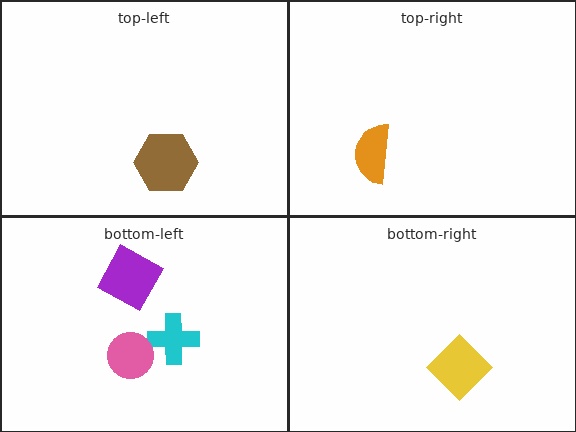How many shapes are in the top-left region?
1.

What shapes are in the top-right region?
The orange semicircle.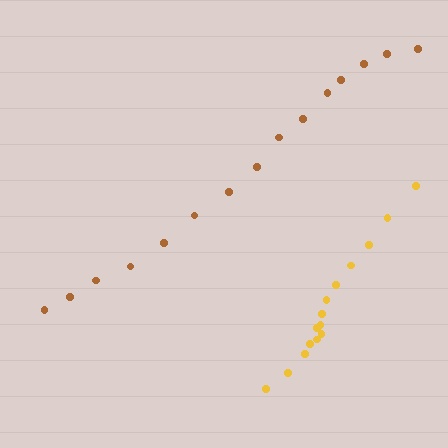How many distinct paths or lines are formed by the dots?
There are 2 distinct paths.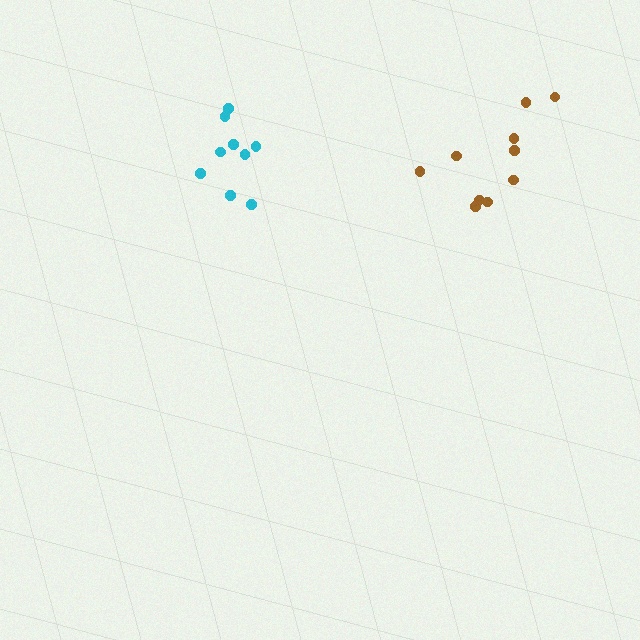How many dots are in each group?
Group 1: 9 dots, Group 2: 10 dots (19 total).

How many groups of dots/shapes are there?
There are 2 groups.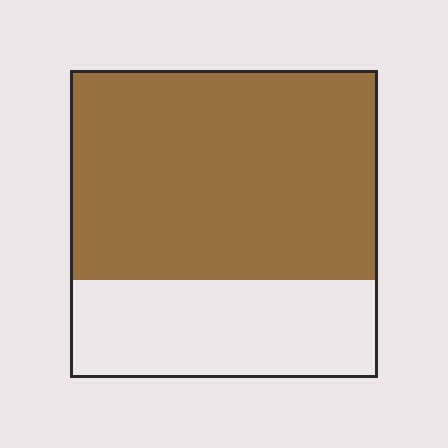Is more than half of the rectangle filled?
Yes.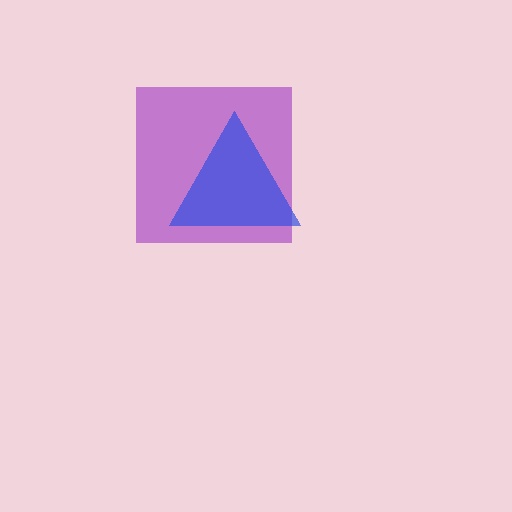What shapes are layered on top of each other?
The layered shapes are: a purple square, a blue triangle.